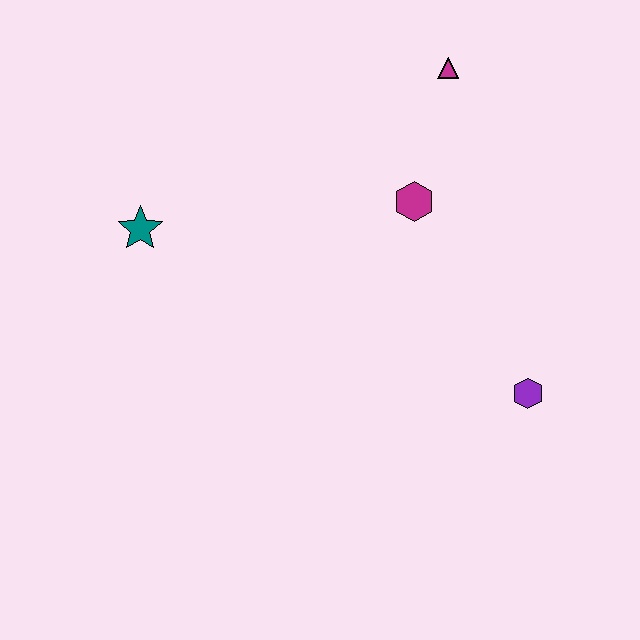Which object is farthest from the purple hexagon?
The teal star is farthest from the purple hexagon.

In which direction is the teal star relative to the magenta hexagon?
The teal star is to the left of the magenta hexagon.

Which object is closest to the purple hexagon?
The magenta hexagon is closest to the purple hexagon.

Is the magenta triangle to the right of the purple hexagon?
No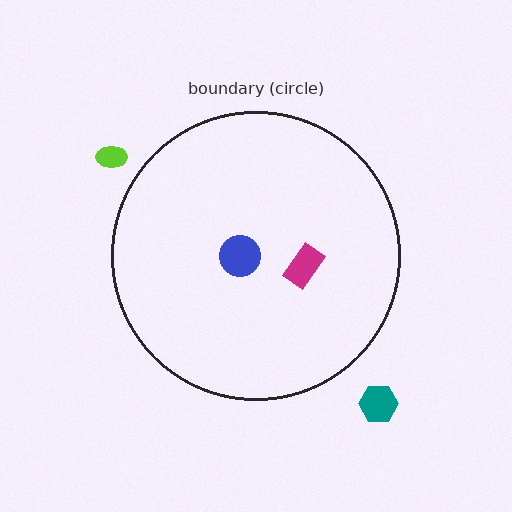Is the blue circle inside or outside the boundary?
Inside.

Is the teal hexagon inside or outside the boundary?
Outside.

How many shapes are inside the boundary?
2 inside, 2 outside.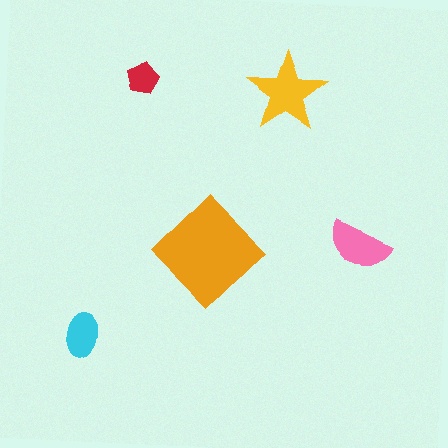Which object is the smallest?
The red pentagon.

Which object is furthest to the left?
The cyan ellipse is leftmost.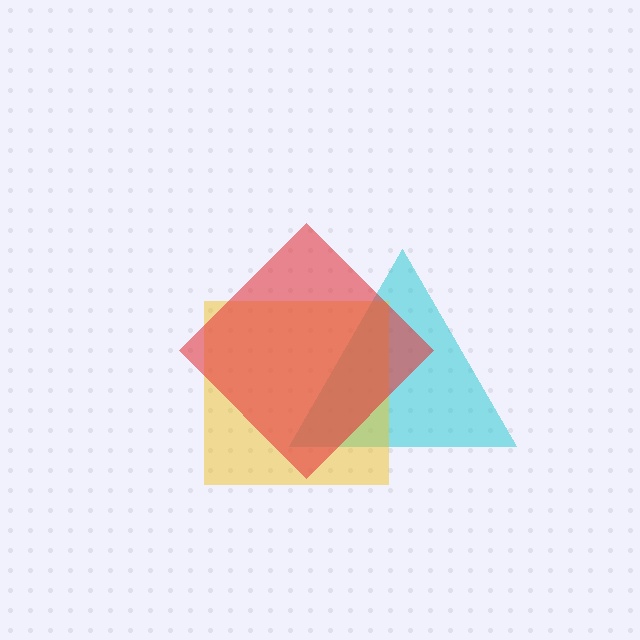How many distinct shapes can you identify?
There are 3 distinct shapes: a cyan triangle, a yellow square, a red diamond.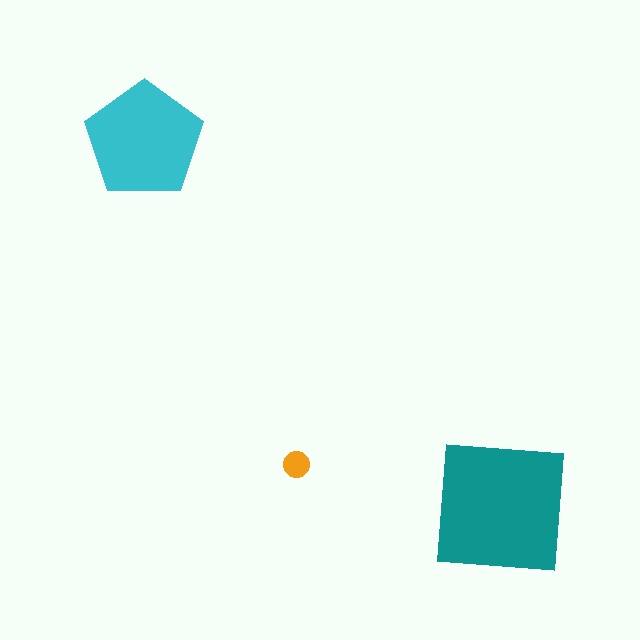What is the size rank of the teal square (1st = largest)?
1st.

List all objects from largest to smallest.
The teal square, the cyan pentagon, the orange circle.